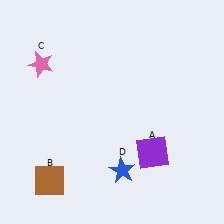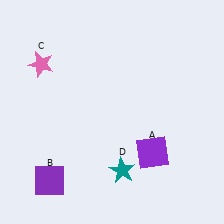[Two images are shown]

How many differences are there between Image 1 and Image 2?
There are 2 differences between the two images.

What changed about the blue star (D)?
In Image 1, D is blue. In Image 2, it changed to teal.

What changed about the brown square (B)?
In Image 1, B is brown. In Image 2, it changed to purple.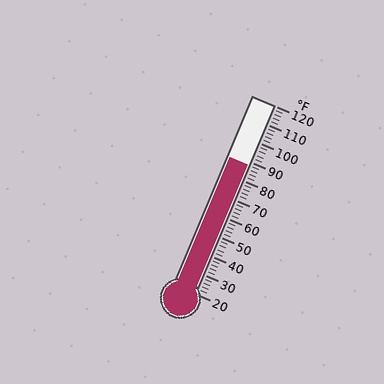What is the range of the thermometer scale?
The thermometer scale ranges from 20°F to 120°F.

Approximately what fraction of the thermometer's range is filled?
The thermometer is filled to approximately 70% of its range.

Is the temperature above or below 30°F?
The temperature is above 30°F.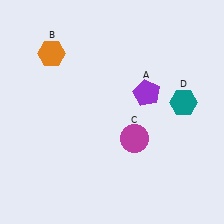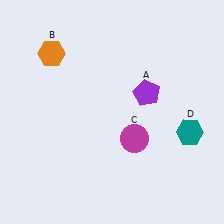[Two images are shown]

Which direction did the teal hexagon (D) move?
The teal hexagon (D) moved down.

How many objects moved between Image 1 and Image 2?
1 object moved between the two images.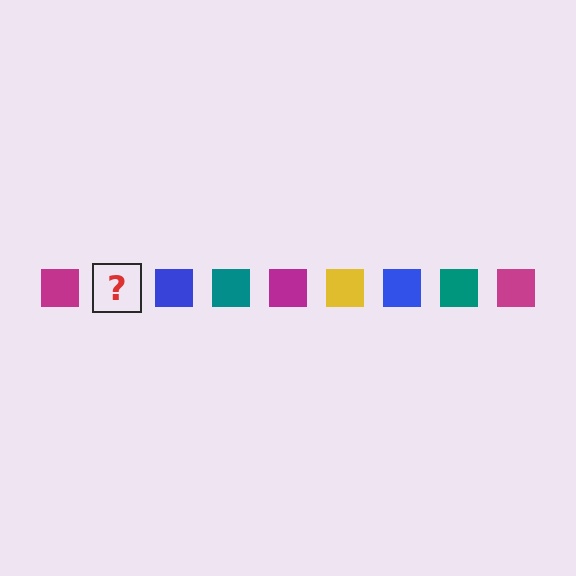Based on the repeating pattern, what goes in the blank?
The blank should be a yellow square.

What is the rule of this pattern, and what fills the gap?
The rule is that the pattern cycles through magenta, yellow, blue, teal squares. The gap should be filled with a yellow square.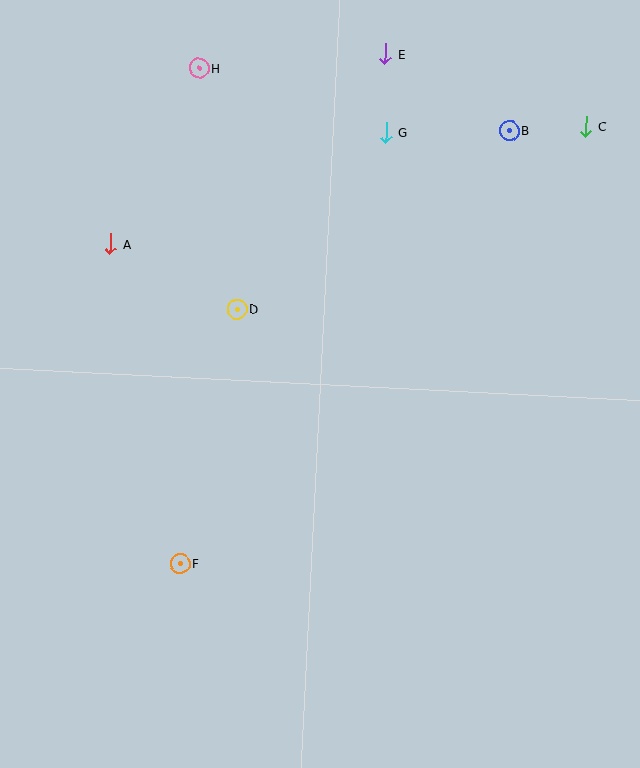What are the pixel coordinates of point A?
Point A is at (111, 244).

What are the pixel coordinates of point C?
Point C is at (586, 126).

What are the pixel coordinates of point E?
Point E is at (385, 54).